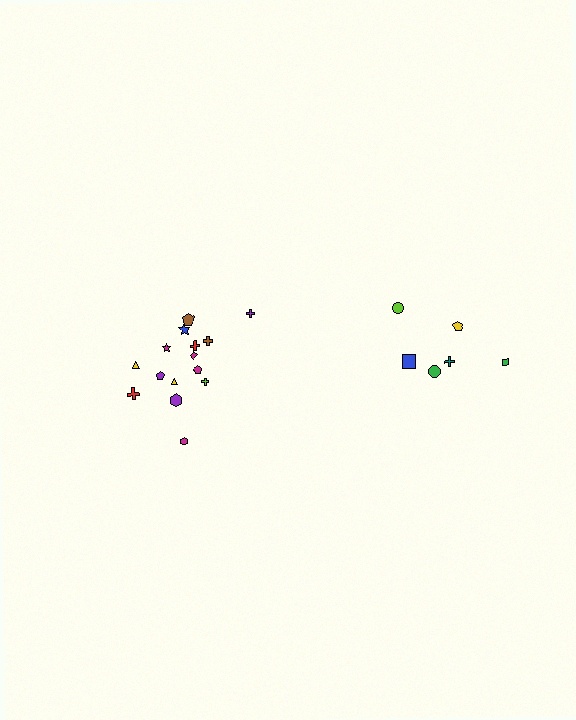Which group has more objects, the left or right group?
The left group.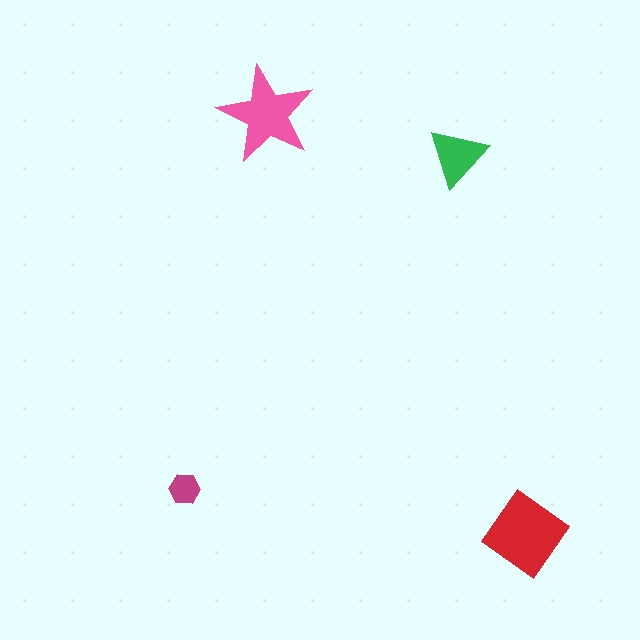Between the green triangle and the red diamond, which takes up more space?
The red diamond.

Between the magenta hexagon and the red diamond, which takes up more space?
The red diamond.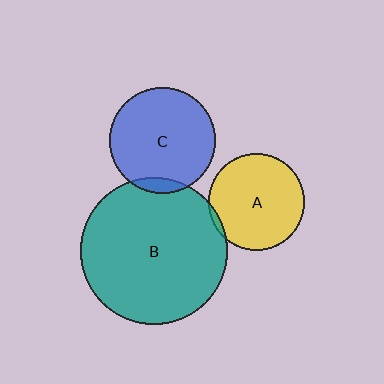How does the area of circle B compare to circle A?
Approximately 2.3 times.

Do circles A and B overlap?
Yes.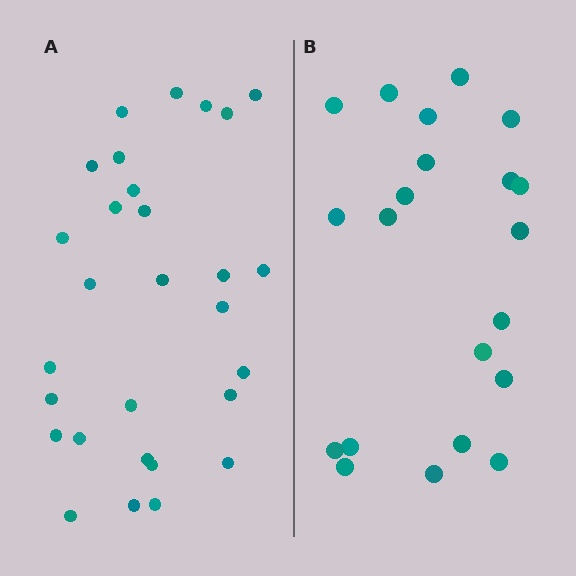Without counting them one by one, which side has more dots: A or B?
Region A (the left region) has more dots.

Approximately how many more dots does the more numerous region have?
Region A has roughly 8 or so more dots than region B.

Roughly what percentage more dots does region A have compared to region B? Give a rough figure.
About 40% more.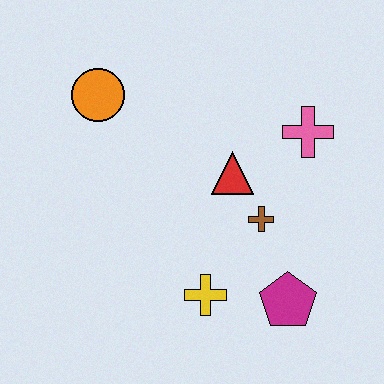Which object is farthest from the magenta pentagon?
The orange circle is farthest from the magenta pentagon.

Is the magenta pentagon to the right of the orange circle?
Yes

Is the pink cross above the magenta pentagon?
Yes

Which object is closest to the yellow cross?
The magenta pentagon is closest to the yellow cross.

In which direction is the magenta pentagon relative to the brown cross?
The magenta pentagon is below the brown cross.